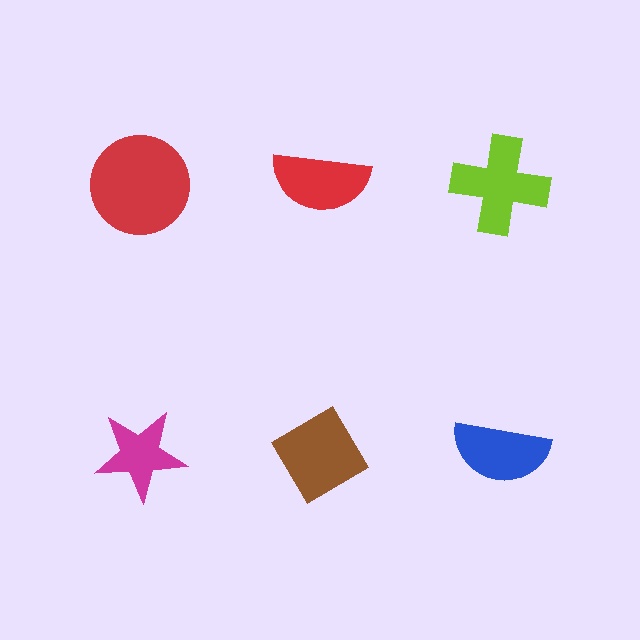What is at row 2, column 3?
A blue semicircle.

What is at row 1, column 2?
A red semicircle.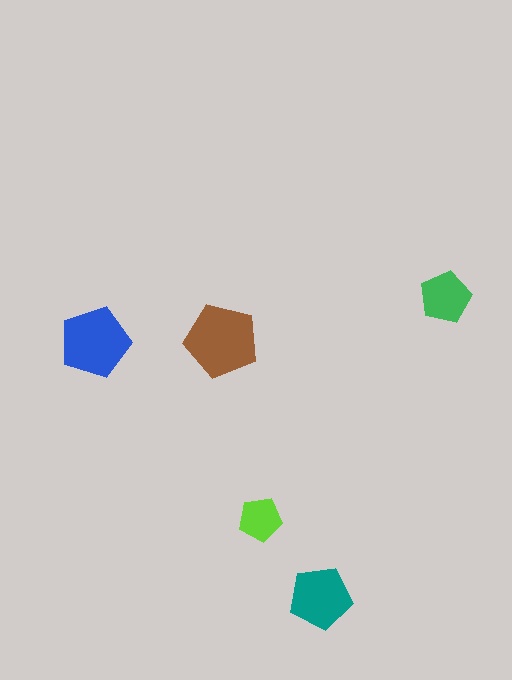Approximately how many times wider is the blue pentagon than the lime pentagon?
About 1.5 times wider.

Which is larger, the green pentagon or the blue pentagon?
The blue one.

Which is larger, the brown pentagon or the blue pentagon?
The brown one.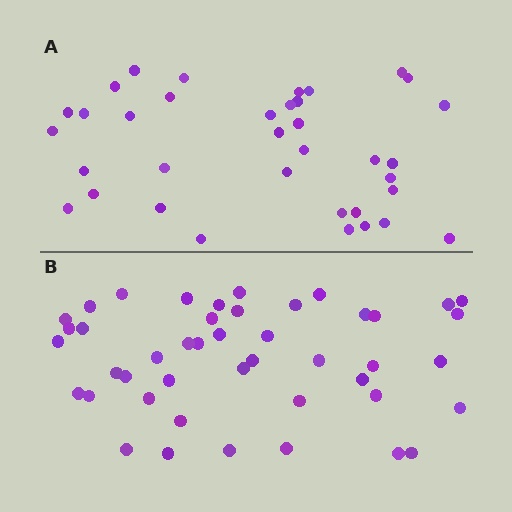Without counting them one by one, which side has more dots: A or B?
Region B (the bottom region) has more dots.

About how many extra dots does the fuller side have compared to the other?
Region B has roughly 8 or so more dots than region A.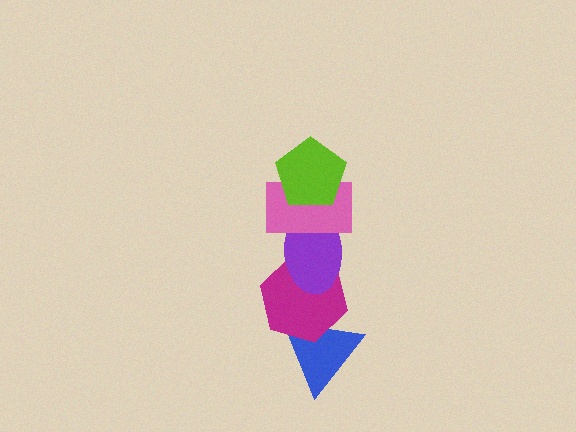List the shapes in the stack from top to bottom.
From top to bottom: the lime pentagon, the pink rectangle, the purple ellipse, the magenta hexagon, the blue triangle.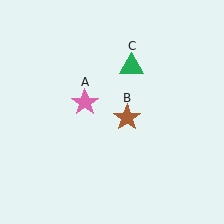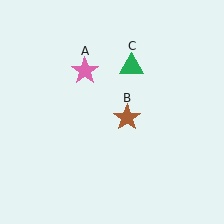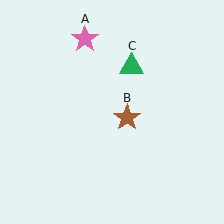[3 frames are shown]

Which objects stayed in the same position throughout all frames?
Brown star (object B) and green triangle (object C) remained stationary.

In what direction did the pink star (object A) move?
The pink star (object A) moved up.